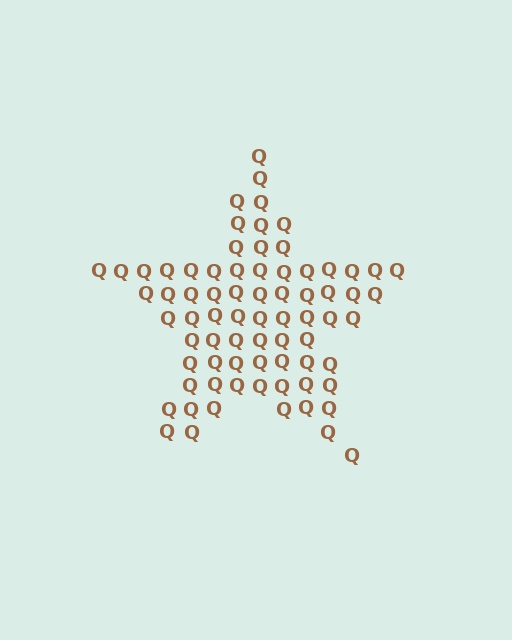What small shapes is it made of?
It is made of small letter Q's.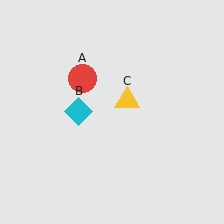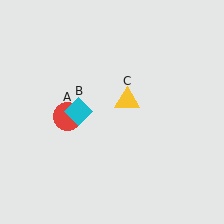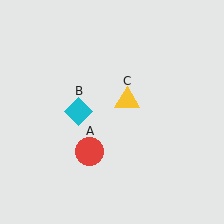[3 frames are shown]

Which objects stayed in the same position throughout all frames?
Cyan diamond (object B) and yellow triangle (object C) remained stationary.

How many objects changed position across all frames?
1 object changed position: red circle (object A).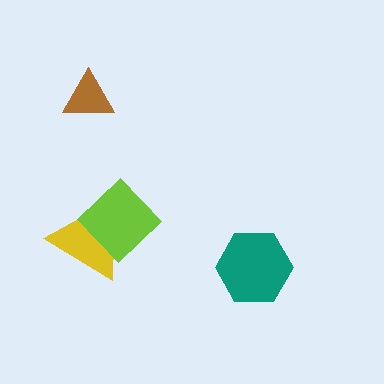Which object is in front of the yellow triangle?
The lime diamond is in front of the yellow triangle.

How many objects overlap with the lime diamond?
1 object overlaps with the lime diamond.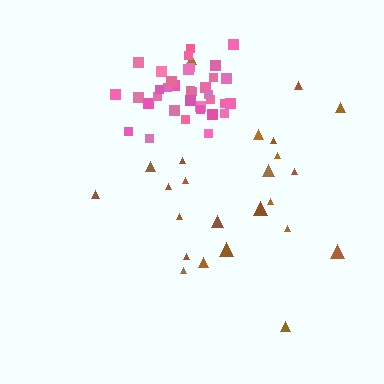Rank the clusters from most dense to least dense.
pink, brown.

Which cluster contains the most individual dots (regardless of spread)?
Pink (35).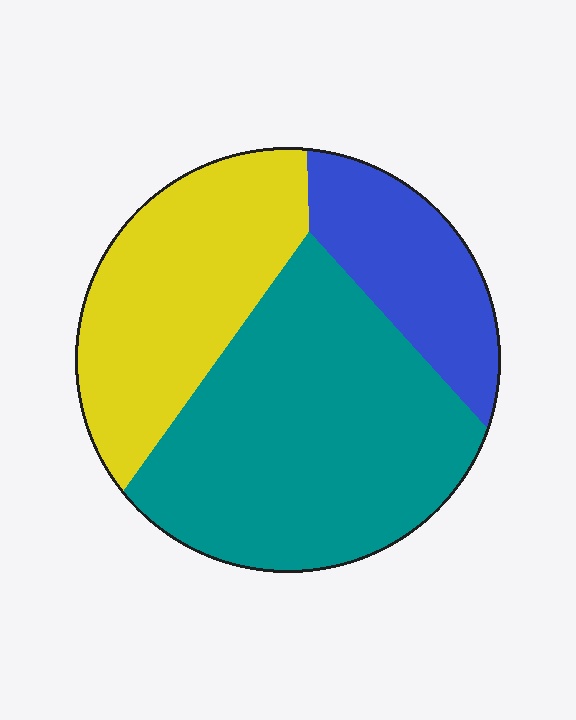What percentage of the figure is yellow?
Yellow covers 31% of the figure.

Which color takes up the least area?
Blue, at roughly 20%.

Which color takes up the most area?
Teal, at roughly 50%.